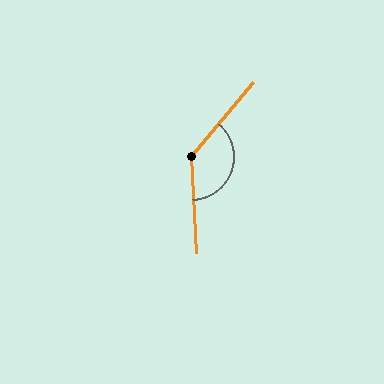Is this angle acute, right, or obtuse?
It is obtuse.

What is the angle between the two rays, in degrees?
Approximately 137 degrees.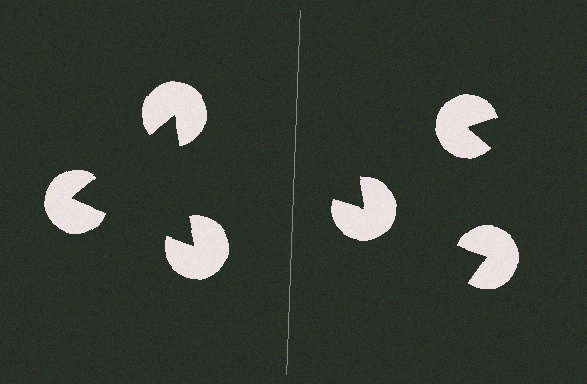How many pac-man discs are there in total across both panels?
6 — 3 on each side.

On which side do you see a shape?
An illusory triangle appears on the left side. On the right side the wedge cuts are rotated, so no coherent shape forms.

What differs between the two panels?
The pac-man discs are positioned identically on both sides; only the wedge orientations differ. On the left they align to a triangle; on the right they are misaligned.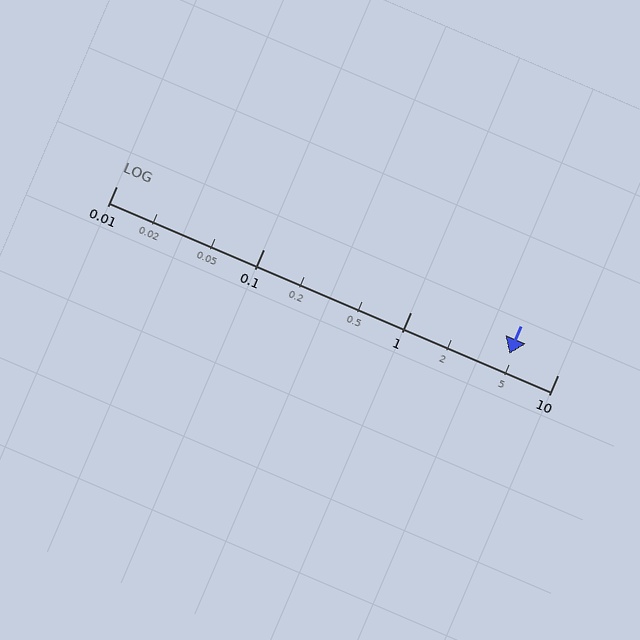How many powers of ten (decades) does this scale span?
The scale spans 3 decades, from 0.01 to 10.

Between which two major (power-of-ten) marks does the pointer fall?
The pointer is between 1 and 10.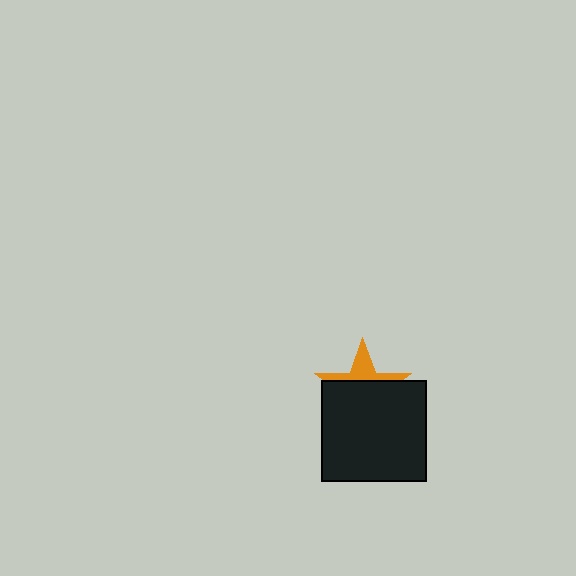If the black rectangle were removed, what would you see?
You would see the complete orange star.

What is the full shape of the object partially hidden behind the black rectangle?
The partially hidden object is an orange star.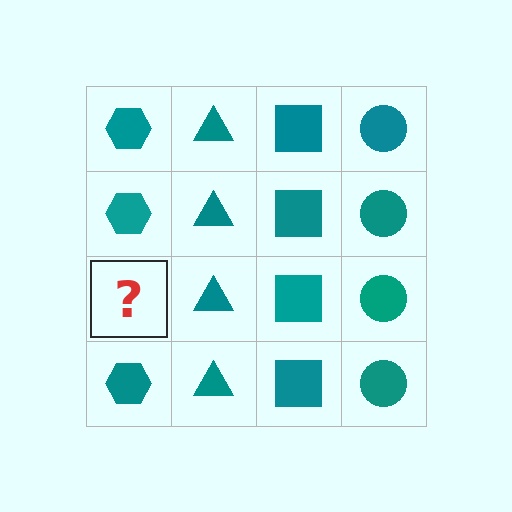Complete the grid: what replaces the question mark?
The question mark should be replaced with a teal hexagon.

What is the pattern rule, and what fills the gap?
The rule is that each column has a consistent shape. The gap should be filled with a teal hexagon.